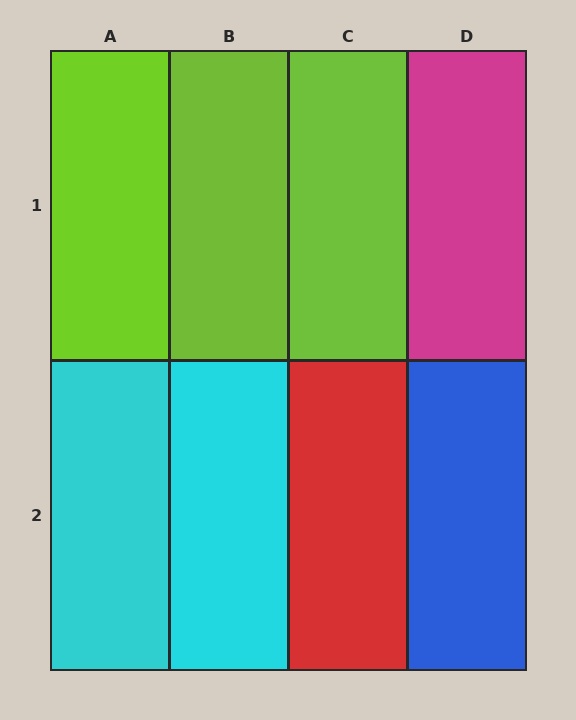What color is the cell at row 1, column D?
Magenta.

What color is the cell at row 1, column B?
Lime.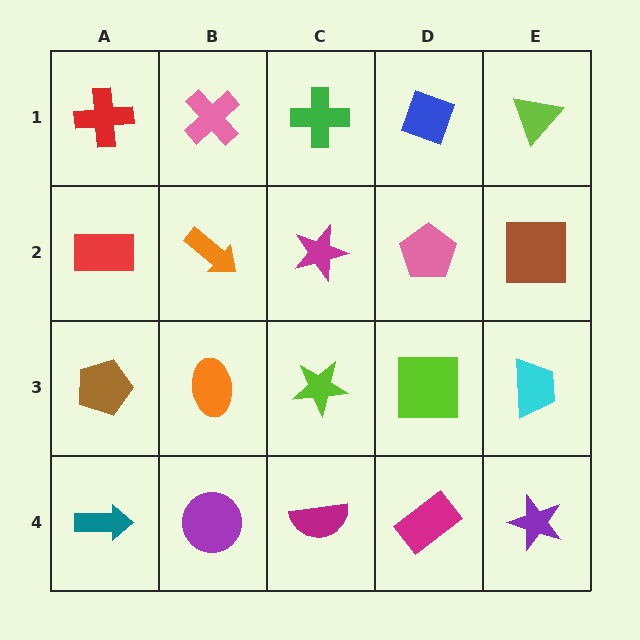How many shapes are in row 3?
5 shapes.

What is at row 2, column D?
A pink pentagon.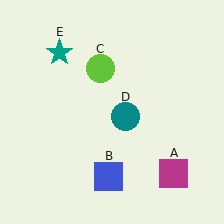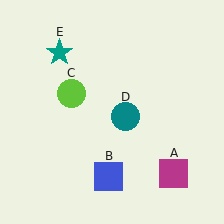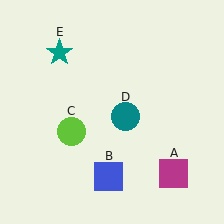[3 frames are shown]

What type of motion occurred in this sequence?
The lime circle (object C) rotated counterclockwise around the center of the scene.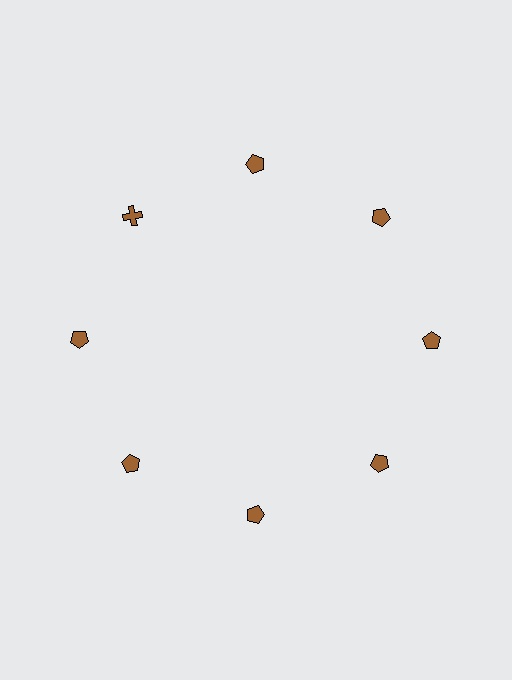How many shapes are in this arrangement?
There are 8 shapes arranged in a ring pattern.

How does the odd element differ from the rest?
It has a different shape: cross instead of pentagon.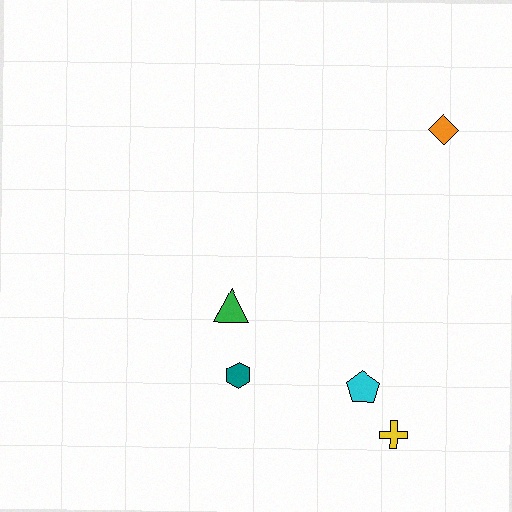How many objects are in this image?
There are 5 objects.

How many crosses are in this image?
There is 1 cross.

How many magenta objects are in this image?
There are no magenta objects.